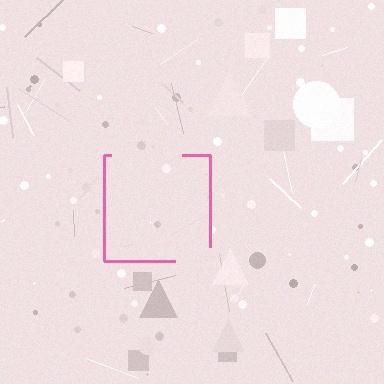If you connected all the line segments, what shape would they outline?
They would outline a square.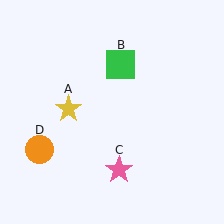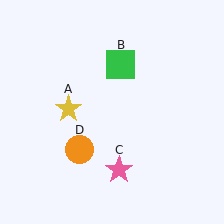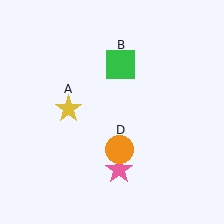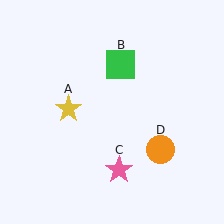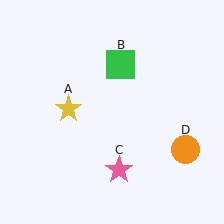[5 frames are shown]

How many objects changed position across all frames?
1 object changed position: orange circle (object D).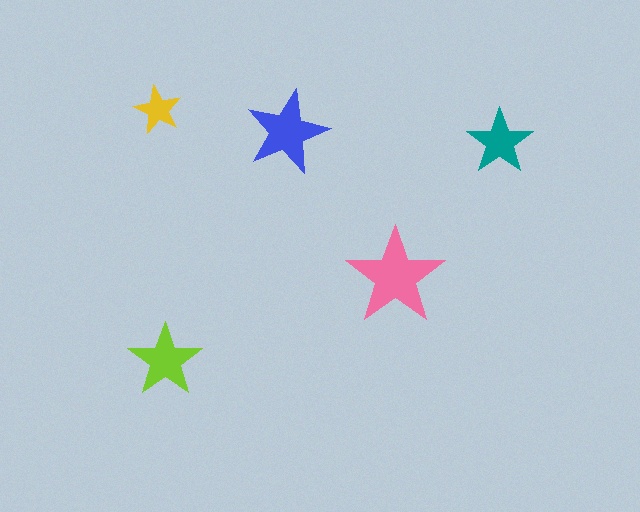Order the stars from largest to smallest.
the pink one, the blue one, the lime one, the teal one, the yellow one.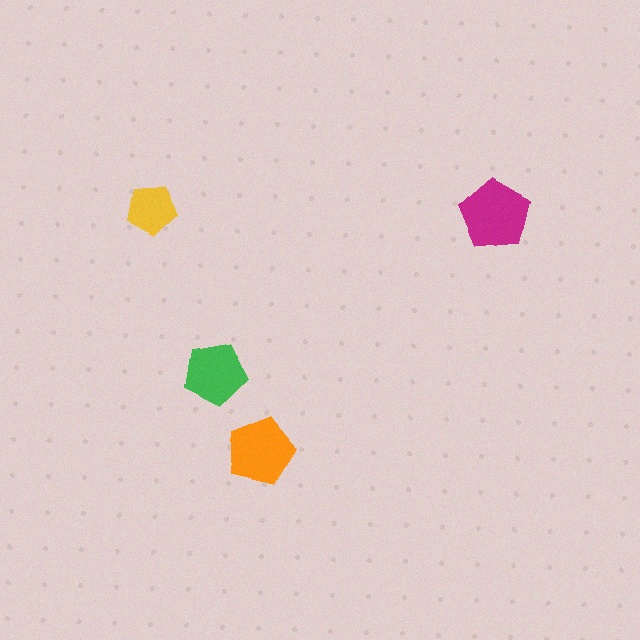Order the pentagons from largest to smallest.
the magenta one, the orange one, the green one, the yellow one.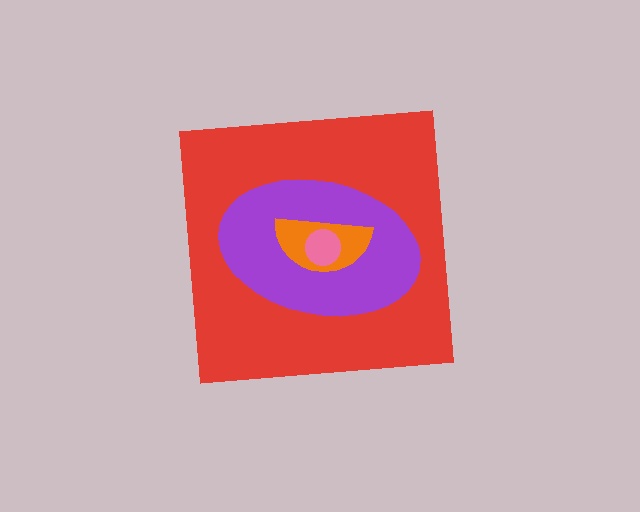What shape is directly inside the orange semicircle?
The pink circle.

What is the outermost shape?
The red square.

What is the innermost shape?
The pink circle.